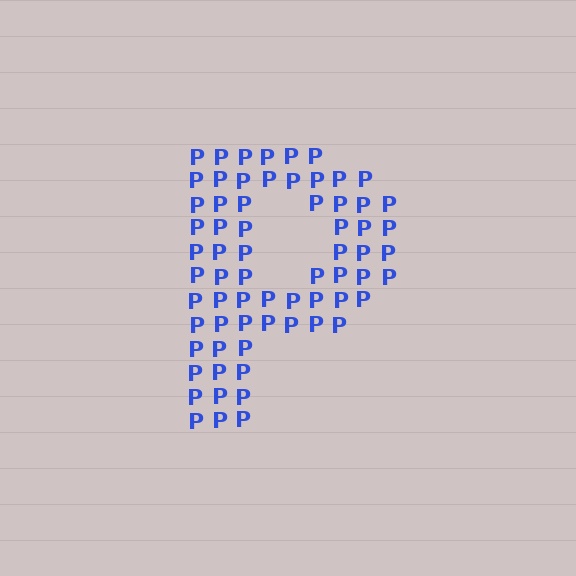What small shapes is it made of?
It is made of small letter P's.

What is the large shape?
The large shape is the letter P.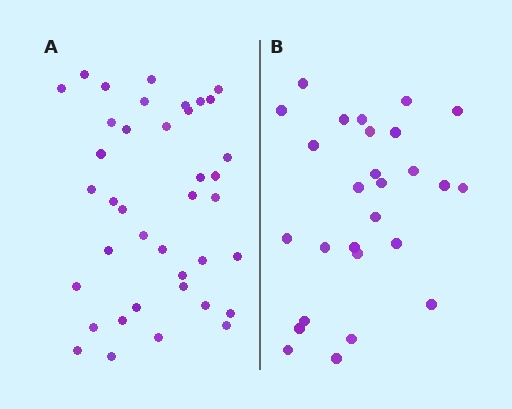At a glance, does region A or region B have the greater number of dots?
Region A (the left region) has more dots.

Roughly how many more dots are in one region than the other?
Region A has roughly 12 or so more dots than region B.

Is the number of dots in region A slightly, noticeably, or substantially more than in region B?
Region A has noticeably more, but not dramatically so. The ratio is roughly 1.4 to 1.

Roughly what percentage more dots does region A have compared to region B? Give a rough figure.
About 45% more.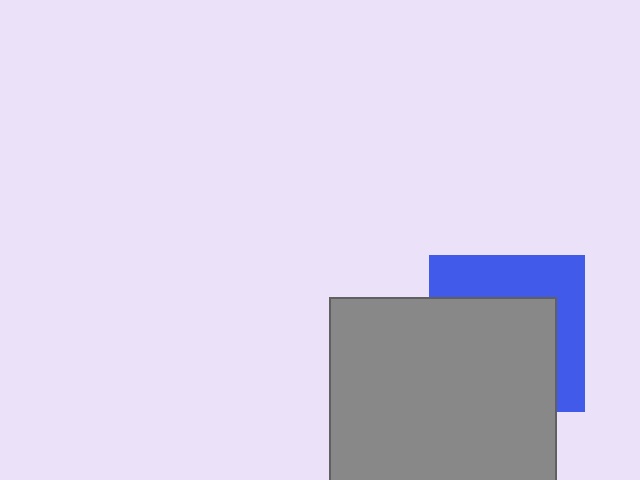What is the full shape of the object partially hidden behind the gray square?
The partially hidden object is a blue square.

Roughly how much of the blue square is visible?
A small part of it is visible (roughly 40%).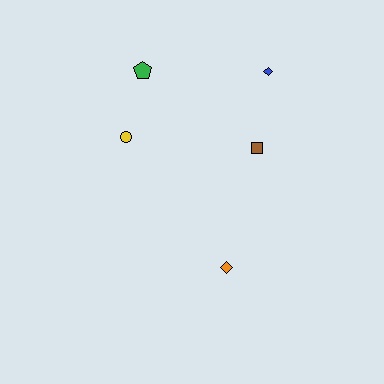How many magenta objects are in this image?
There are no magenta objects.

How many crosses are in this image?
There are no crosses.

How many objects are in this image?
There are 5 objects.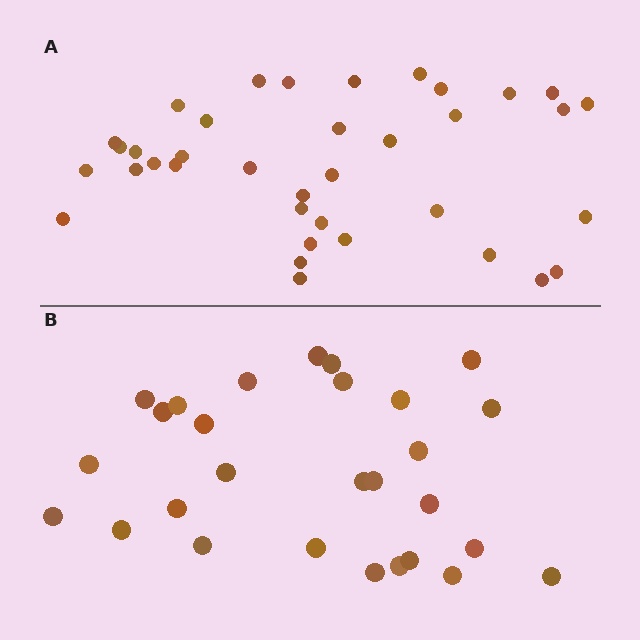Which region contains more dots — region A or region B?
Region A (the top region) has more dots.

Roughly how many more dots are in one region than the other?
Region A has roughly 8 or so more dots than region B.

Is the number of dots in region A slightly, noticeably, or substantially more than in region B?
Region A has noticeably more, but not dramatically so. The ratio is roughly 1.3 to 1.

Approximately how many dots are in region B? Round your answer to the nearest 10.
About 30 dots. (The exact count is 28, which rounds to 30.)